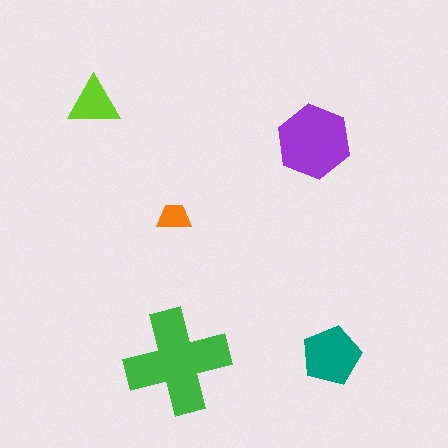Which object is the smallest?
The orange trapezoid.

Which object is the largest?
The green cross.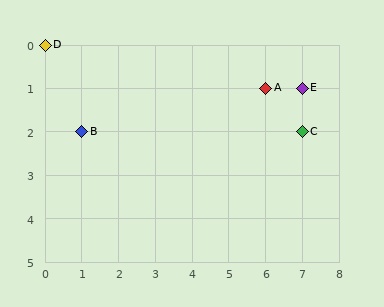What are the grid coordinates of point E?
Point E is at grid coordinates (7, 1).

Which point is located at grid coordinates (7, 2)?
Point C is at (7, 2).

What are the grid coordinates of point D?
Point D is at grid coordinates (0, 0).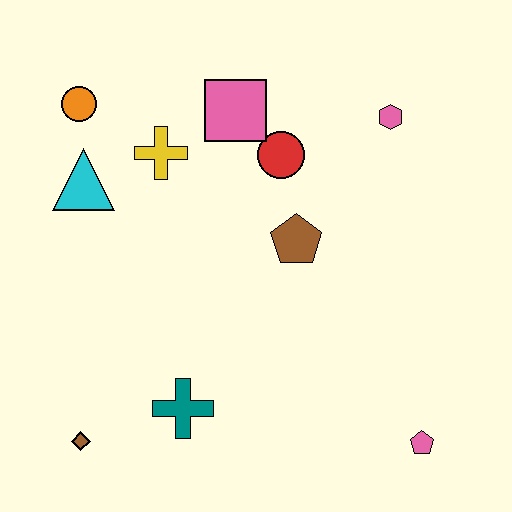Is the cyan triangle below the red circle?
Yes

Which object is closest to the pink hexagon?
The red circle is closest to the pink hexagon.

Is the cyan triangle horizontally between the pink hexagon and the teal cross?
No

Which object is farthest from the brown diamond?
The pink hexagon is farthest from the brown diamond.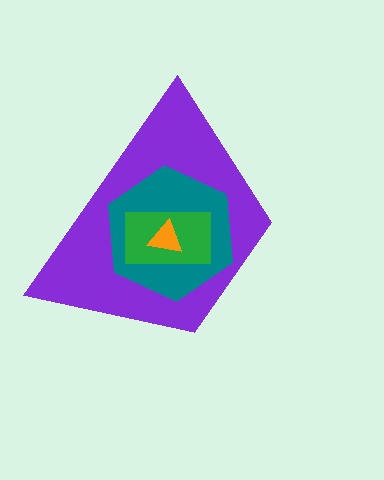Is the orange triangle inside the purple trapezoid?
Yes.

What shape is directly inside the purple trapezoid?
The teal hexagon.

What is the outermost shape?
The purple trapezoid.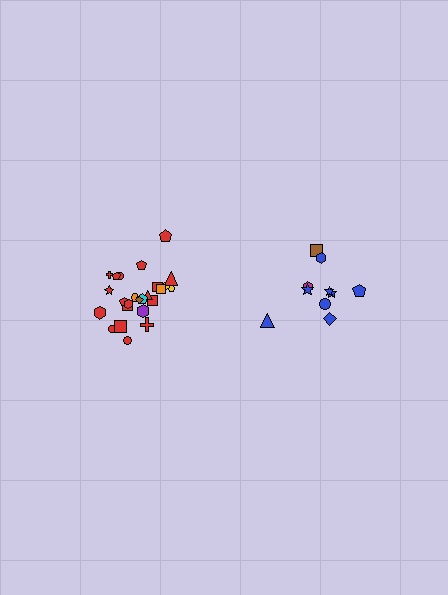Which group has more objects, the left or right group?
The left group.